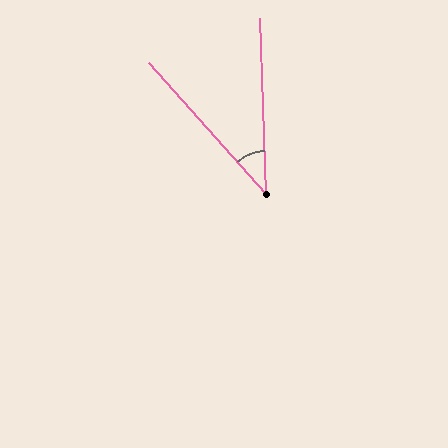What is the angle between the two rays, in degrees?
Approximately 40 degrees.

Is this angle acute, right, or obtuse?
It is acute.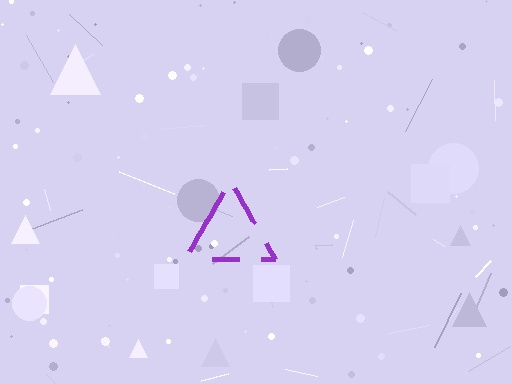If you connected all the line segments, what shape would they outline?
They would outline a triangle.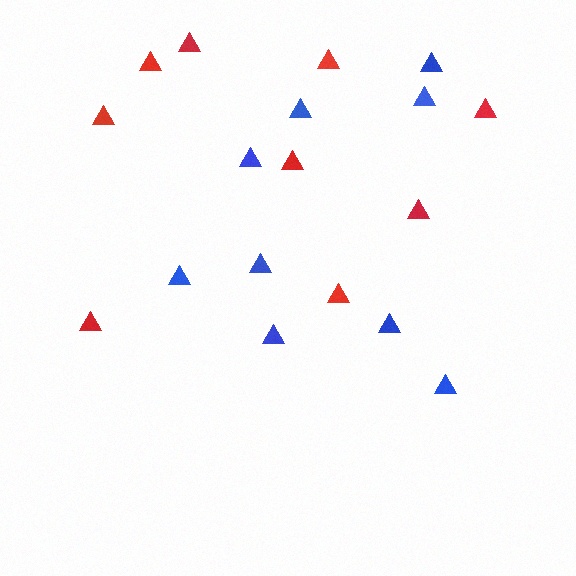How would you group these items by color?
There are 2 groups: one group of blue triangles (9) and one group of red triangles (9).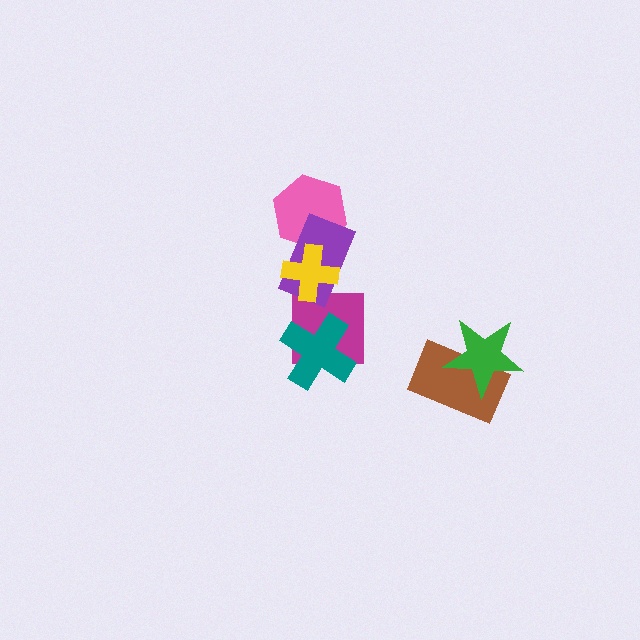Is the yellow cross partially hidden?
No, no other shape covers it.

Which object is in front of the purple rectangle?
The yellow cross is in front of the purple rectangle.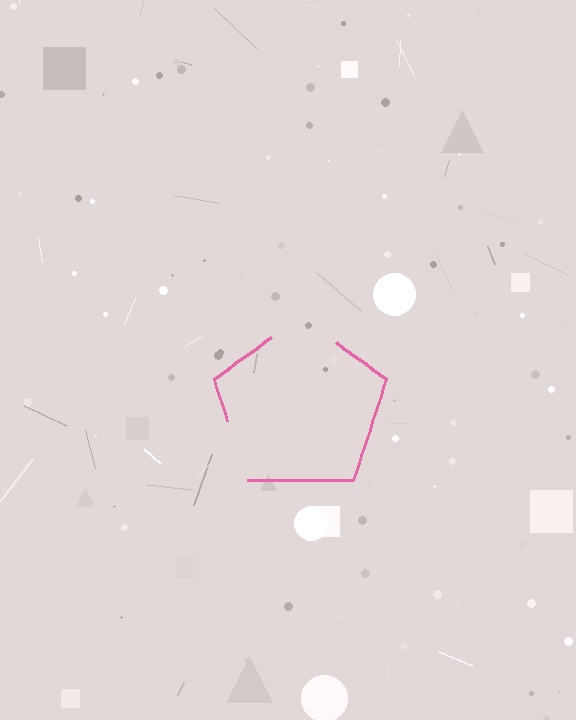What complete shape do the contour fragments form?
The contour fragments form a pentagon.